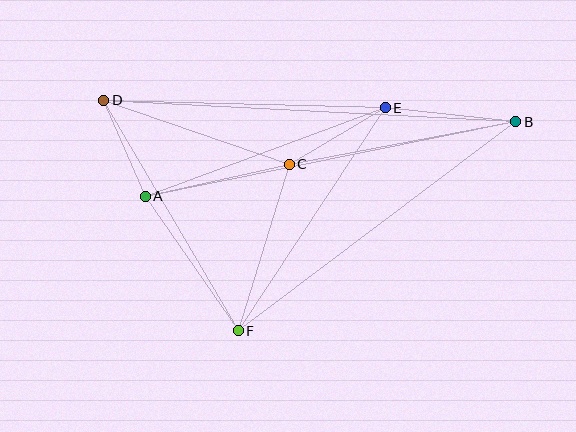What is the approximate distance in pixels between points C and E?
The distance between C and E is approximately 111 pixels.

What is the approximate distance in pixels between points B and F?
The distance between B and F is approximately 347 pixels.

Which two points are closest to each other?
Points A and D are closest to each other.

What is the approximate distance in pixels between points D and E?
The distance between D and E is approximately 281 pixels.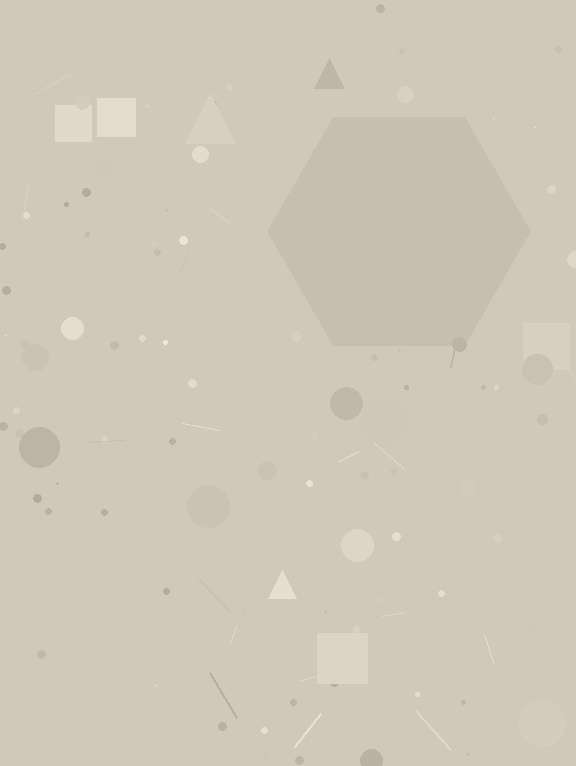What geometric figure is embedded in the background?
A hexagon is embedded in the background.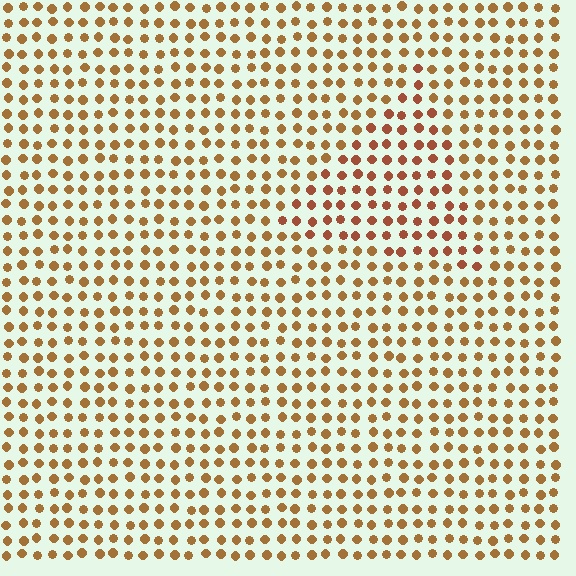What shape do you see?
I see a triangle.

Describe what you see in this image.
The image is filled with small brown elements in a uniform arrangement. A triangle-shaped region is visible where the elements are tinted to a slightly different hue, forming a subtle color boundary.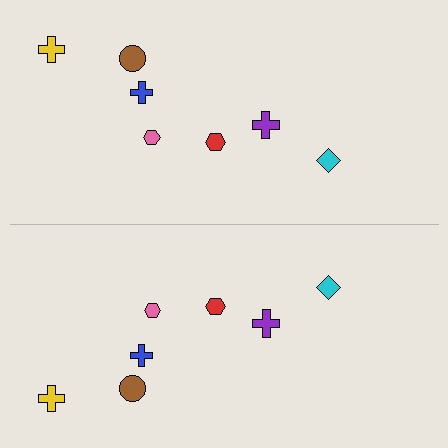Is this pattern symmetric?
Yes, this pattern has bilateral (reflection) symmetry.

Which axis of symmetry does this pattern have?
The pattern has a horizontal axis of symmetry running through the center of the image.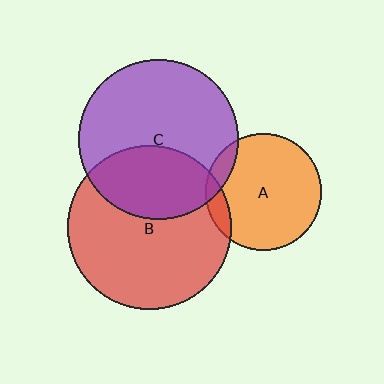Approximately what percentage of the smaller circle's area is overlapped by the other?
Approximately 35%.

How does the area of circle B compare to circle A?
Approximately 2.0 times.